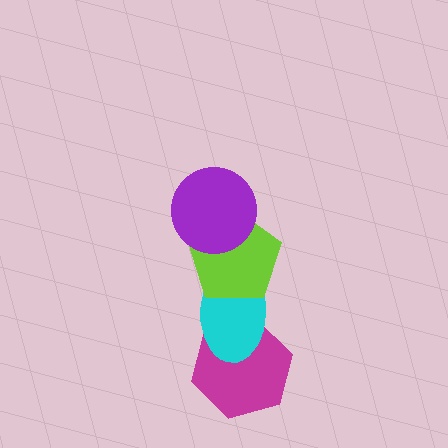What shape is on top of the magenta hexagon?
The cyan ellipse is on top of the magenta hexagon.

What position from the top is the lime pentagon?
The lime pentagon is 2nd from the top.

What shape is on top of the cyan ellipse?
The lime pentagon is on top of the cyan ellipse.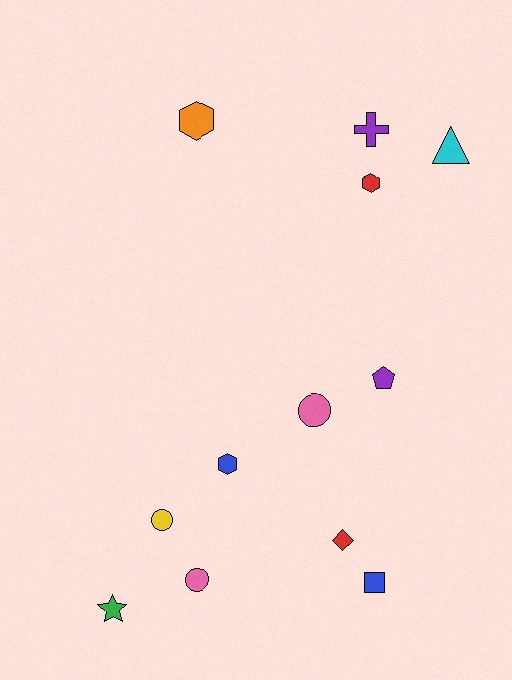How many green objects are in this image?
There is 1 green object.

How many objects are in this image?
There are 12 objects.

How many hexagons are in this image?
There are 3 hexagons.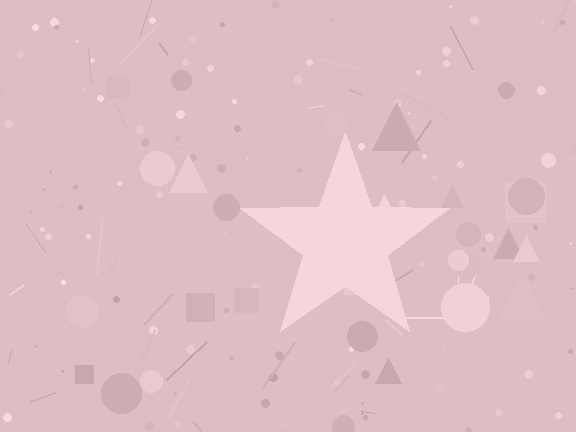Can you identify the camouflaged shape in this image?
The camouflaged shape is a star.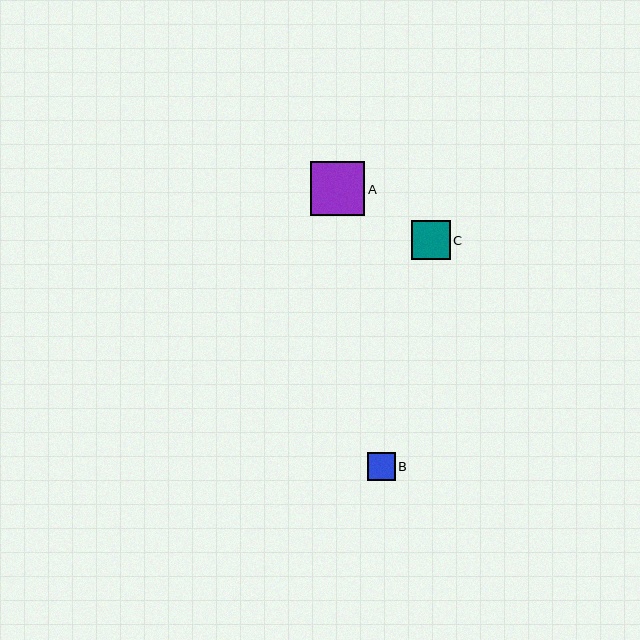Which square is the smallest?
Square B is the smallest with a size of approximately 28 pixels.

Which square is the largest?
Square A is the largest with a size of approximately 54 pixels.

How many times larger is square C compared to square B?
Square C is approximately 1.4 times the size of square B.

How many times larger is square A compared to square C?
Square A is approximately 1.4 times the size of square C.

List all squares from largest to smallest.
From largest to smallest: A, C, B.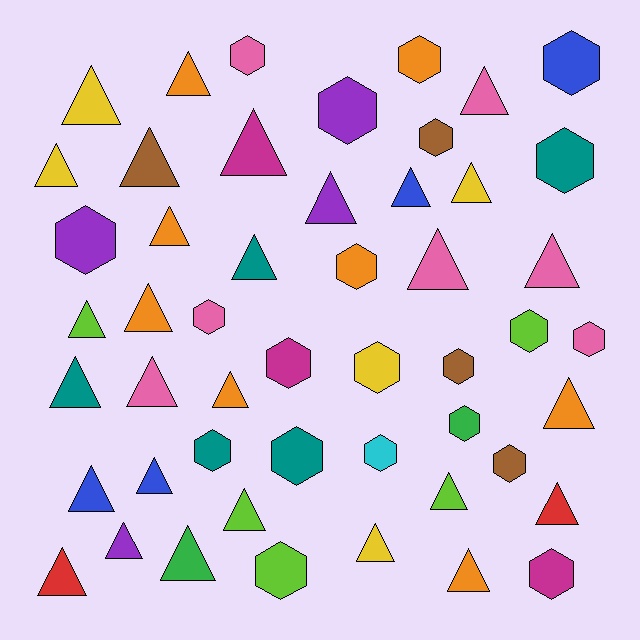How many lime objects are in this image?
There are 5 lime objects.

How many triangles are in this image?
There are 29 triangles.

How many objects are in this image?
There are 50 objects.